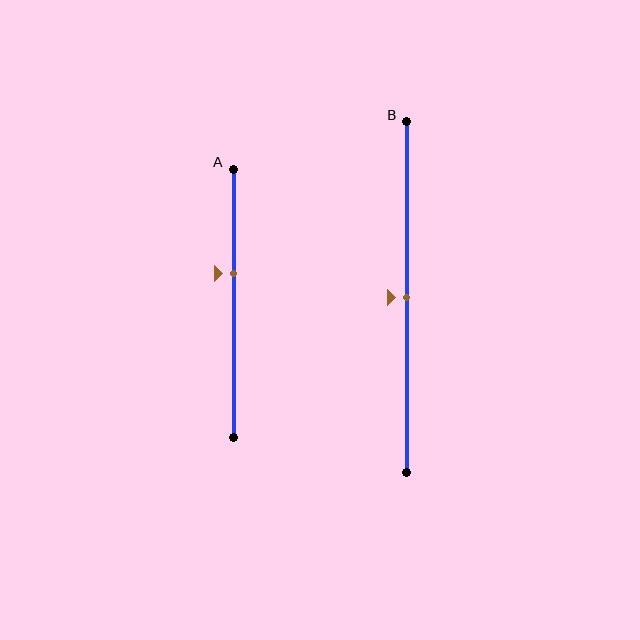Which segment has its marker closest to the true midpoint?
Segment B has its marker closest to the true midpoint.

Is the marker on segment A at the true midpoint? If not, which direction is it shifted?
No, the marker on segment A is shifted upward by about 11% of the segment length.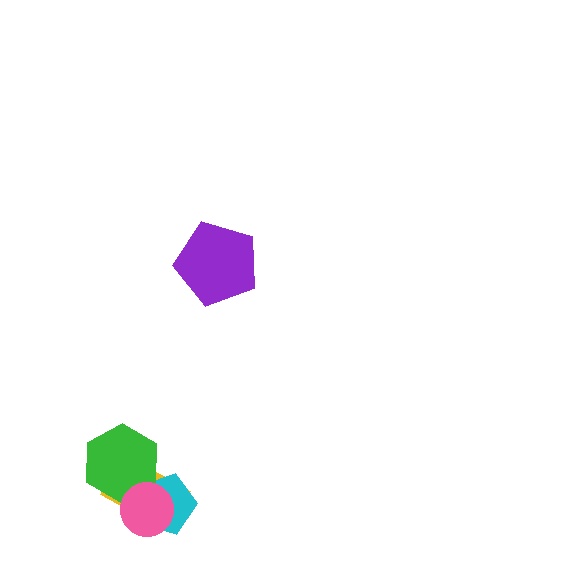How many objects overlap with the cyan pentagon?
3 objects overlap with the cyan pentagon.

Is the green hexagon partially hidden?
Yes, it is partially covered by another shape.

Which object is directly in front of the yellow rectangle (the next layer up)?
The cyan pentagon is directly in front of the yellow rectangle.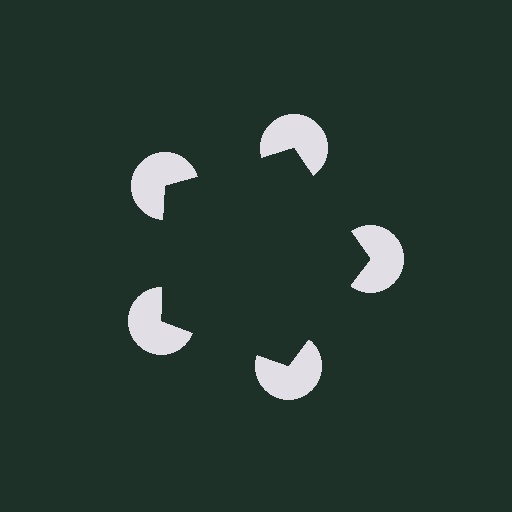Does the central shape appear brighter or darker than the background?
It typically appears slightly darker than the background, even though no actual brightness change is drawn.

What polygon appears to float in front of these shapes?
An illusory pentagon — its edges are inferred from the aligned wedge cuts in the pac-man discs, not physically drawn.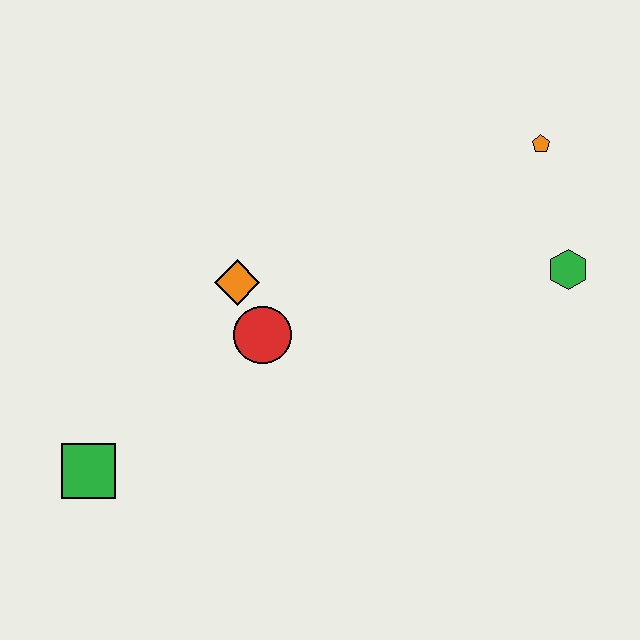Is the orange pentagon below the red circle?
No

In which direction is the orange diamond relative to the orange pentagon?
The orange diamond is to the left of the orange pentagon.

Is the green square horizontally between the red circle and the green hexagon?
No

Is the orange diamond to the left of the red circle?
Yes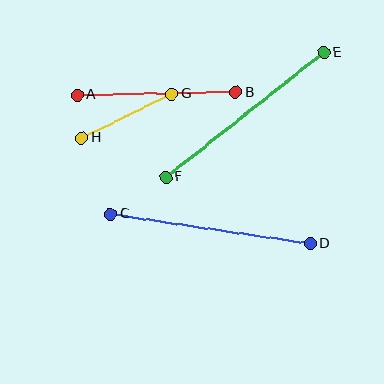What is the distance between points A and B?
The distance is approximately 159 pixels.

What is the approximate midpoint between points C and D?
The midpoint is at approximately (210, 229) pixels.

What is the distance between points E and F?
The distance is approximately 201 pixels.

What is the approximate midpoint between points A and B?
The midpoint is at approximately (156, 94) pixels.